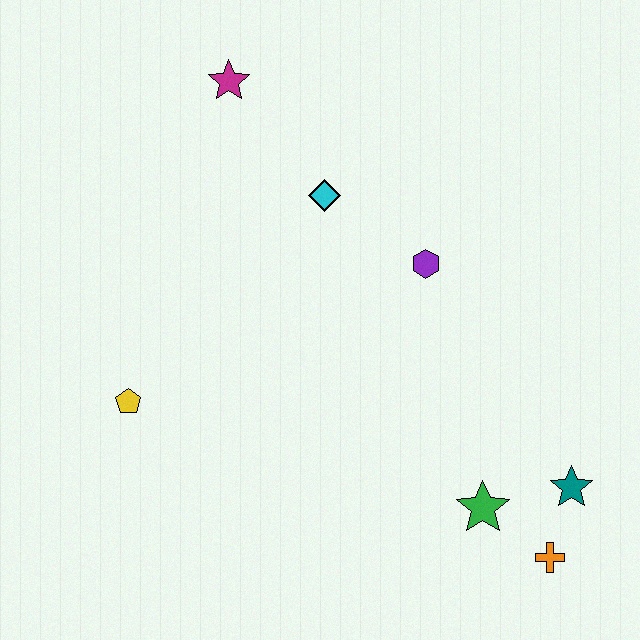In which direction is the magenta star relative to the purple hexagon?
The magenta star is to the left of the purple hexagon.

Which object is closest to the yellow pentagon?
The cyan diamond is closest to the yellow pentagon.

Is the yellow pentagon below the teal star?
No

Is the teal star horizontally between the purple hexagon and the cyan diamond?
No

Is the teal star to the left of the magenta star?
No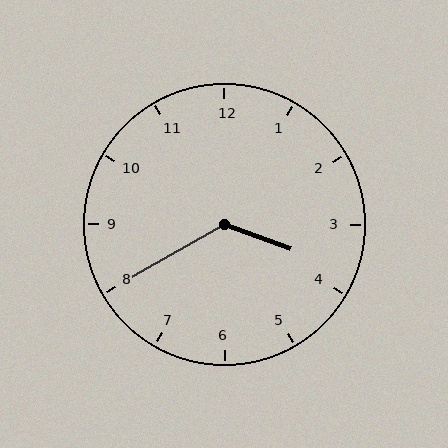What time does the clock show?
3:40.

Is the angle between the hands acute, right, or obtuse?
It is obtuse.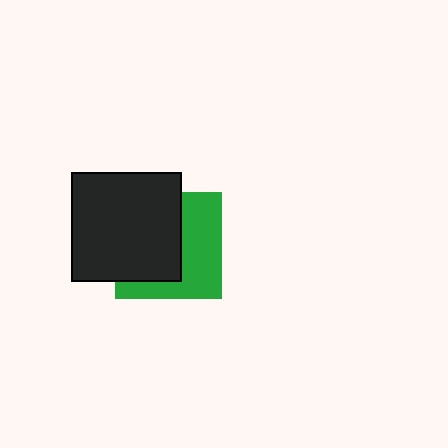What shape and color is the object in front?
The object in front is a black square.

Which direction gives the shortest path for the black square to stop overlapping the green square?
Moving left gives the shortest separation.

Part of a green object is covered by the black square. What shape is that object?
It is a square.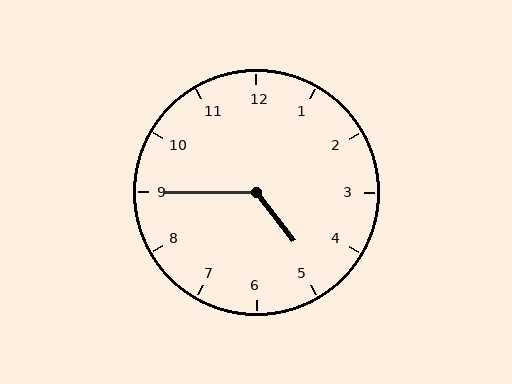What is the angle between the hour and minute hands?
Approximately 128 degrees.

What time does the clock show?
4:45.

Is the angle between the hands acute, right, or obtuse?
It is obtuse.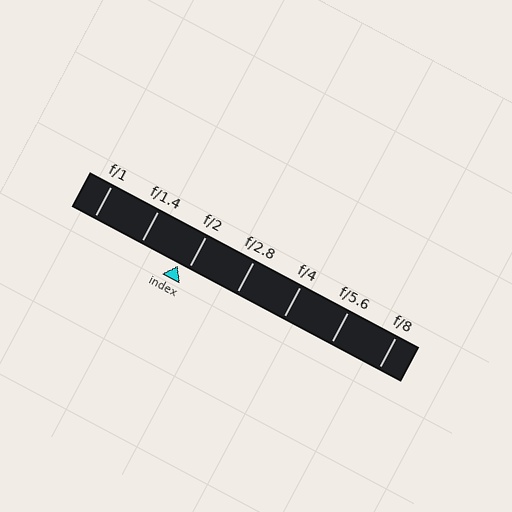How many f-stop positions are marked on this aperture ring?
There are 7 f-stop positions marked.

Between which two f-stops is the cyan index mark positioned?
The index mark is between f/1.4 and f/2.